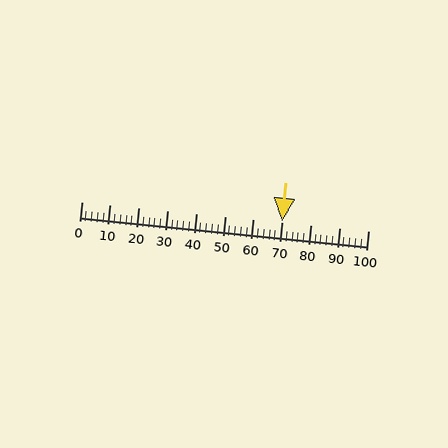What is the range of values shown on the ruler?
The ruler shows values from 0 to 100.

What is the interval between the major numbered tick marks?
The major tick marks are spaced 10 units apart.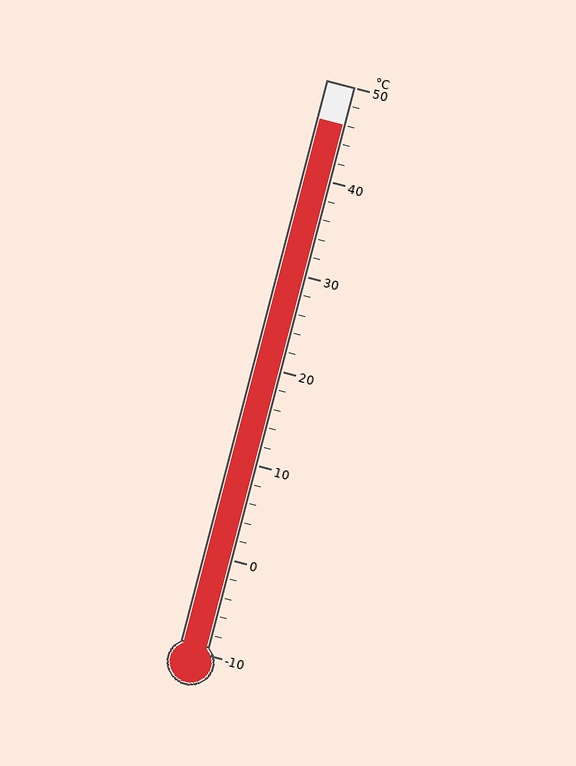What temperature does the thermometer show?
The thermometer shows approximately 46°C.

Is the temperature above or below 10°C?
The temperature is above 10°C.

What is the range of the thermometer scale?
The thermometer scale ranges from -10°C to 50°C.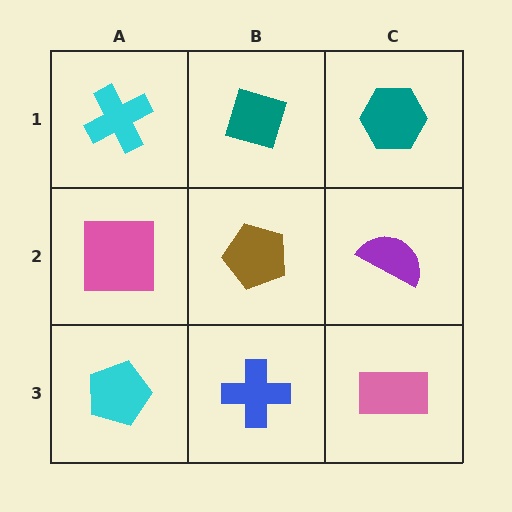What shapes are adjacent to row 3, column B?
A brown pentagon (row 2, column B), a cyan pentagon (row 3, column A), a pink rectangle (row 3, column C).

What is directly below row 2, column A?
A cyan pentagon.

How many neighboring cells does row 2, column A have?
3.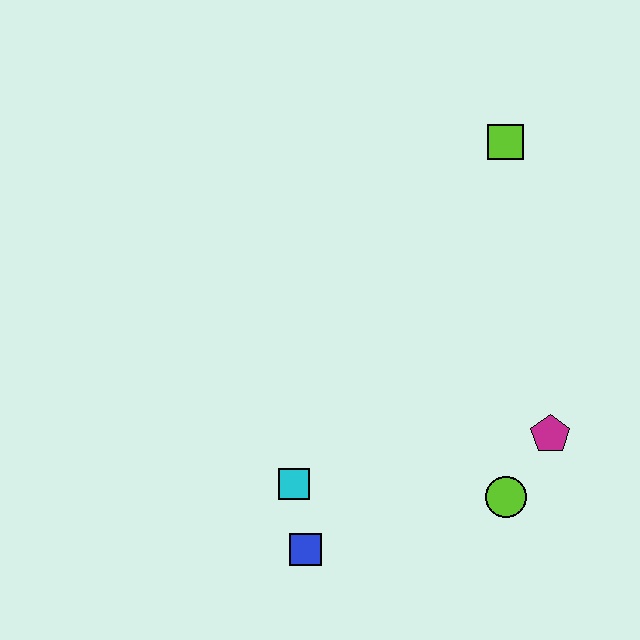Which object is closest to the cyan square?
The blue square is closest to the cyan square.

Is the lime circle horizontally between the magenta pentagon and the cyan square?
Yes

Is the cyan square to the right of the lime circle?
No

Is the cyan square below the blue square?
No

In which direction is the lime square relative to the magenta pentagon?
The lime square is above the magenta pentagon.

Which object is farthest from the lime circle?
The lime square is farthest from the lime circle.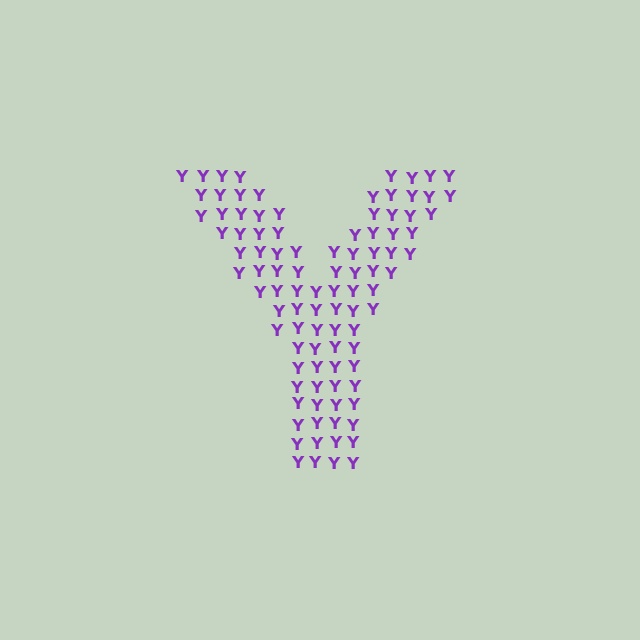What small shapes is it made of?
It is made of small letter Y's.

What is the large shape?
The large shape is the letter Y.